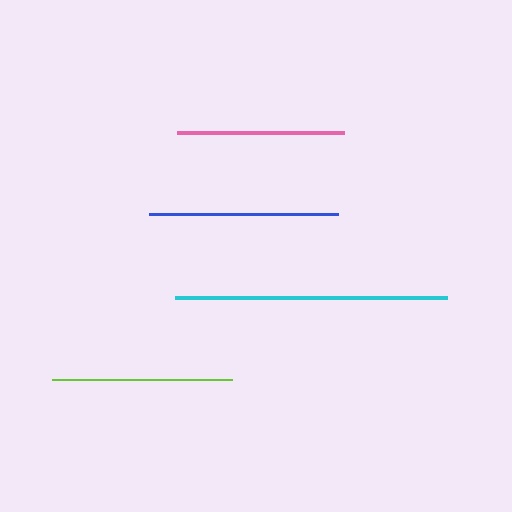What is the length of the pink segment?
The pink segment is approximately 167 pixels long.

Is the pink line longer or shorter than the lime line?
The lime line is longer than the pink line.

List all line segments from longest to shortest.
From longest to shortest: cyan, blue, lime, pink.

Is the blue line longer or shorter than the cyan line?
The cyan line is longer than the blue line.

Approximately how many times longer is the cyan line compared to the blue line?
The cyan line is approximately 1.4 times the length of the blue line.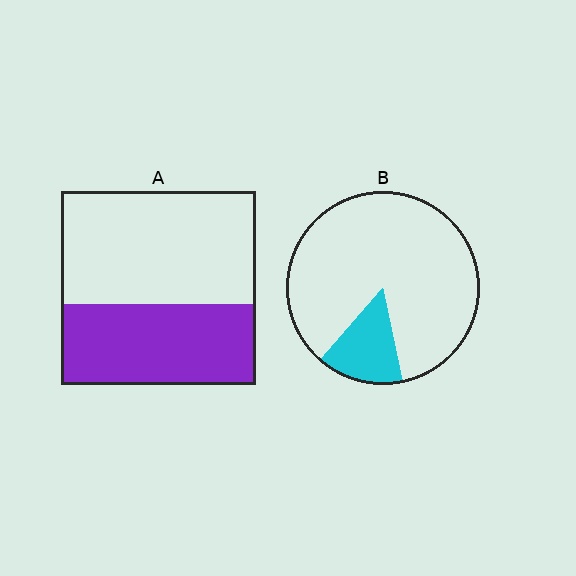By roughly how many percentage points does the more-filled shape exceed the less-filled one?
By roughly 25 percentage points (A over B).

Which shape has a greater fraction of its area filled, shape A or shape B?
Shape A.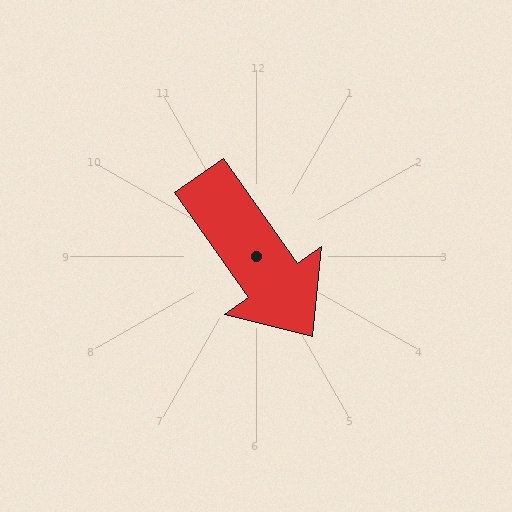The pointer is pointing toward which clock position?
Roughly 5 o'clock.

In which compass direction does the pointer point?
Southeast.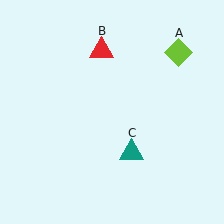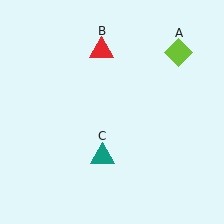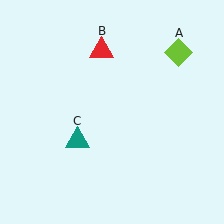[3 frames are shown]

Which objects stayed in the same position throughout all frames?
Lime diamond (object A) and red triangle (object B) remained stationary.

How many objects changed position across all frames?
1 object changed position: teal triangle (object C).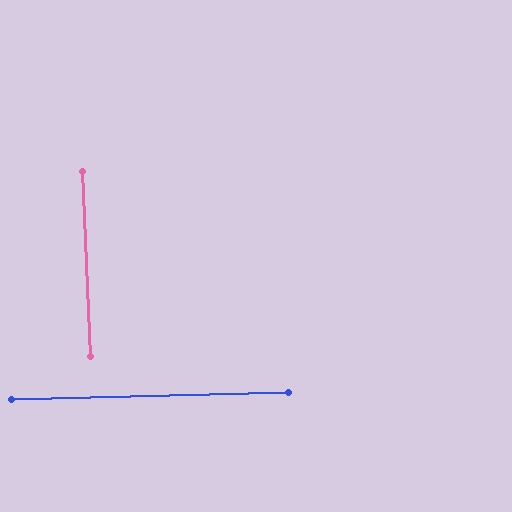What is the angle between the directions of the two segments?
Approximately 89 degrees.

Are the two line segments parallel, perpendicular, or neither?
Perpendicular — they meet at approximately 89°.